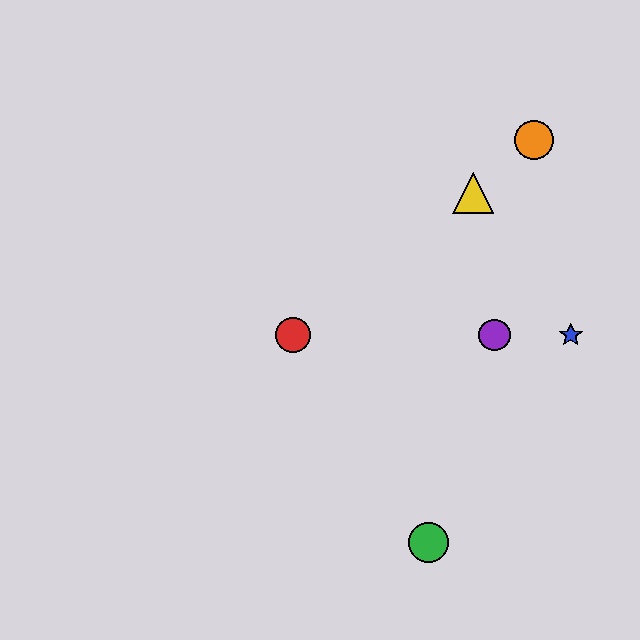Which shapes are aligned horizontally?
The red circle, the blue star, the purple circle are aligned horizontally.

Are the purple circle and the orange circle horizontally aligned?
No, the purple circle is at y≈335 and the orange circle is at y≈140.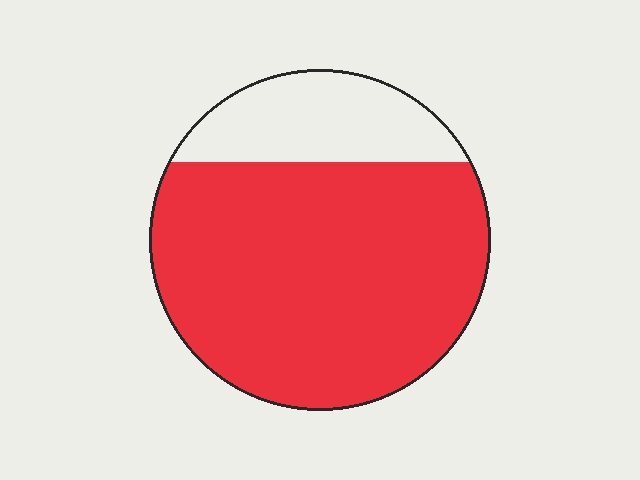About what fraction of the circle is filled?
About four fifths (4/5).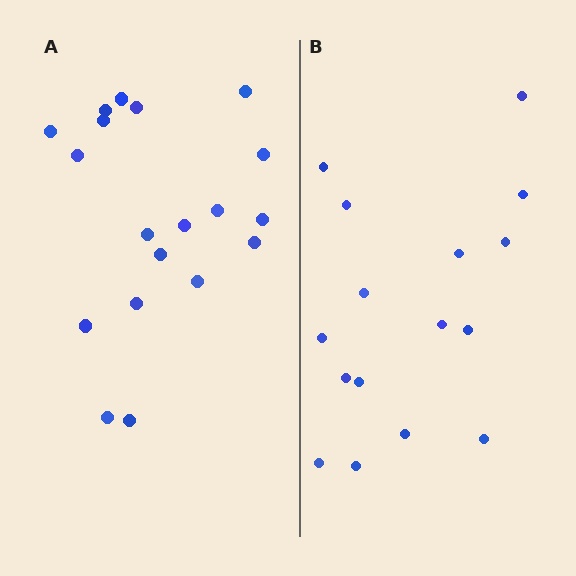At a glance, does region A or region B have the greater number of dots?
Region A (the left region) has more dots.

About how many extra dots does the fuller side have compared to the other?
Region A has just a few more — roughly 2 or 3 more dots than region B.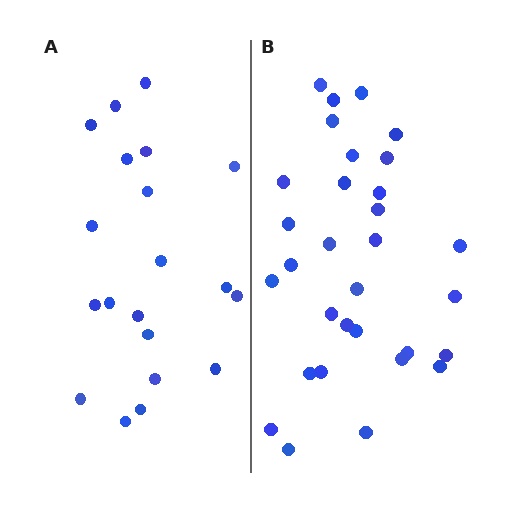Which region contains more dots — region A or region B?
Region B (the right region) has more dots.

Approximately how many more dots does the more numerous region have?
Region B has roughly 12 or so more dots than region A.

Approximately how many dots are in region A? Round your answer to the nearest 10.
About 20 dots.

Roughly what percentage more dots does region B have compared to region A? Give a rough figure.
About 55% more.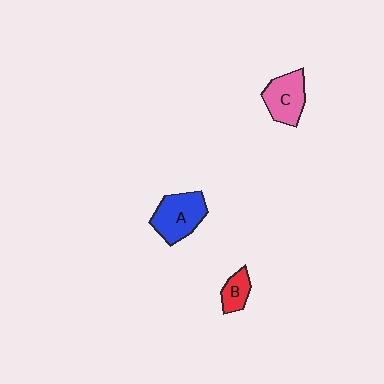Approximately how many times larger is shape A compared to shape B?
Approximately 2.2 times.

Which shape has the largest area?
Shape A (blue).